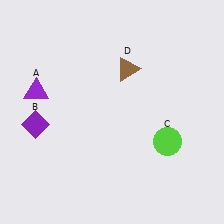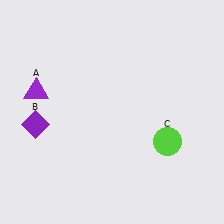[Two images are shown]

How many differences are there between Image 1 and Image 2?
There is 1 difference between the two images.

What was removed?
The brown triangle (D) was removed in Image 2.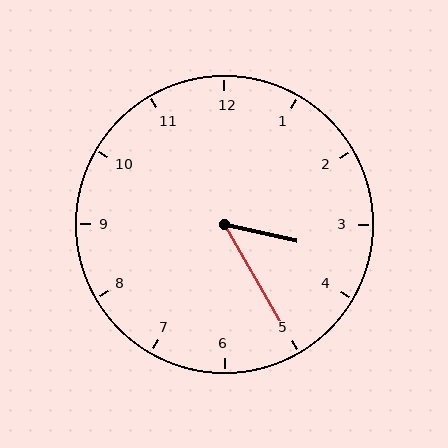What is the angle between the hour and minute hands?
Approximately 48 degrees.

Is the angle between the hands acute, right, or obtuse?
It is acute.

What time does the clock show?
3:25.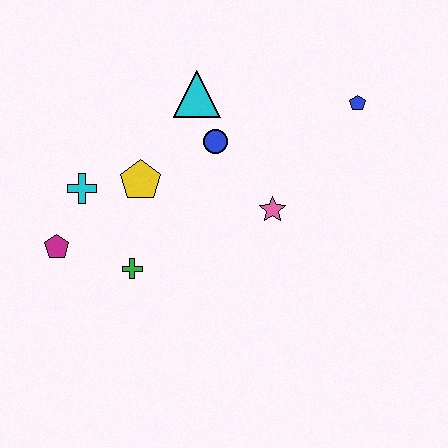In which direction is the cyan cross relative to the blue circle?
The cyan cross is to the left of the blue circle.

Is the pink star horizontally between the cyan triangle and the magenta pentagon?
No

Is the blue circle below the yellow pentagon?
No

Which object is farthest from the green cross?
The blue pentagon is farthest from the green cross.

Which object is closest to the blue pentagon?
The pink star is closest to the blue pentagon.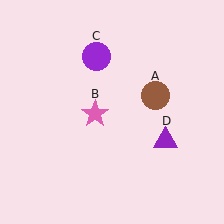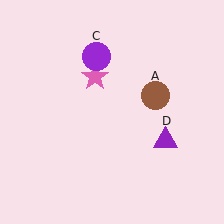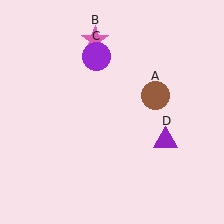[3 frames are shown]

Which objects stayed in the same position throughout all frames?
Brown circle (object A) and purple circle (object C) and purple triangle (object D) remained stationary.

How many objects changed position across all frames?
1 object changed position: pink star (object B).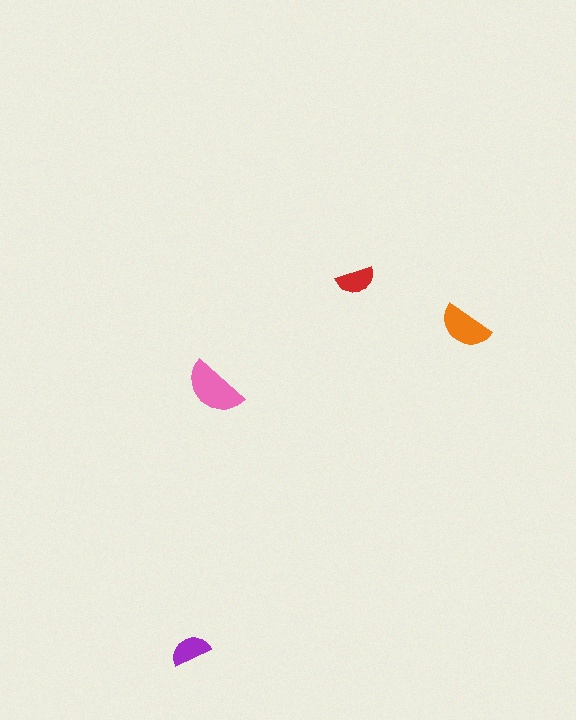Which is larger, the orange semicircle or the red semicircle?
The orange one.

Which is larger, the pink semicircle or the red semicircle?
The pink one.